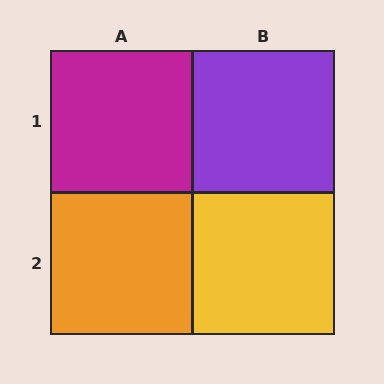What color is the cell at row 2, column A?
Orange.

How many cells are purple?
1 cell is purple.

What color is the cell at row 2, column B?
Yellow.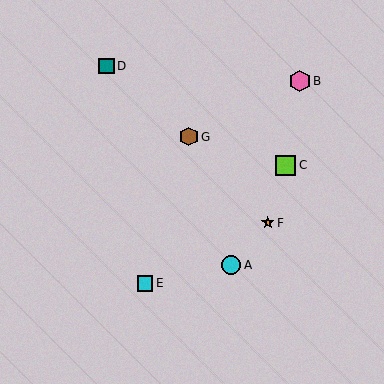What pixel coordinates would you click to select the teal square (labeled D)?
Click at (107, 66) to select the teal square D.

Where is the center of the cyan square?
The center of the cyan square is at (145, 283).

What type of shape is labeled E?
Shape E is a cyan square.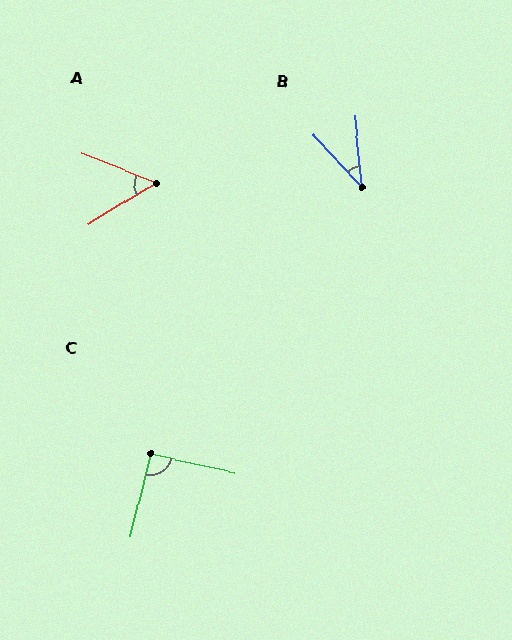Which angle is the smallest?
B, at approximately 38 degrees.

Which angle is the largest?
C, at approximately 91 degrees.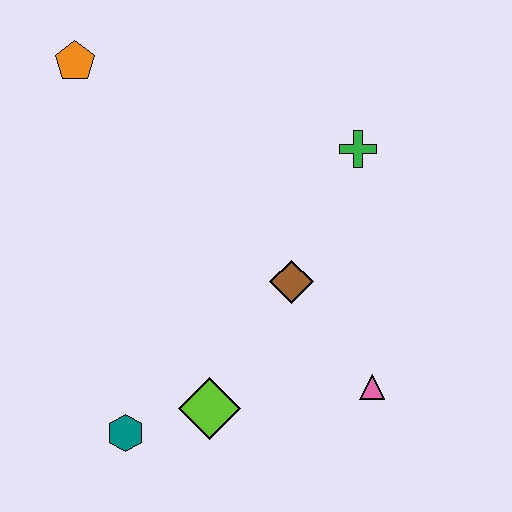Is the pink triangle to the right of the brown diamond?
Yes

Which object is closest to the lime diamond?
The teal hexagon is closest to the lime diamond.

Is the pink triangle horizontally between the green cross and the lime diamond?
No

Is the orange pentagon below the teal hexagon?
No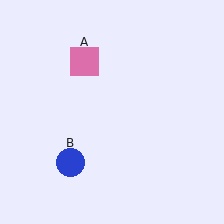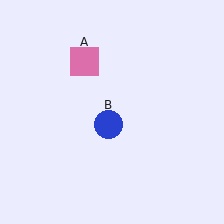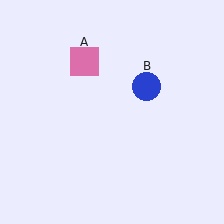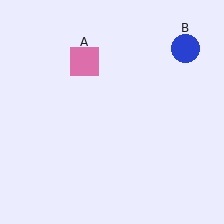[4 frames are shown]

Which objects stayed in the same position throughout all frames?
Pink square (object A) remained stationary.